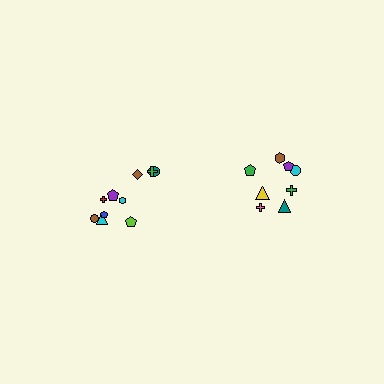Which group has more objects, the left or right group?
The left group.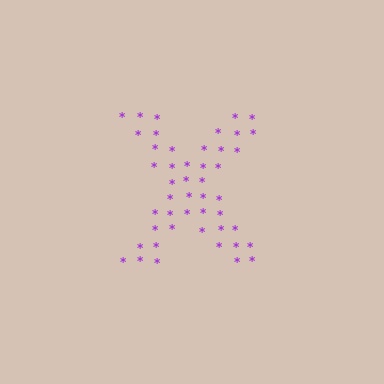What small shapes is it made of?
It is made of small asterisks.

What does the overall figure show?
The overall figure shows the letter X.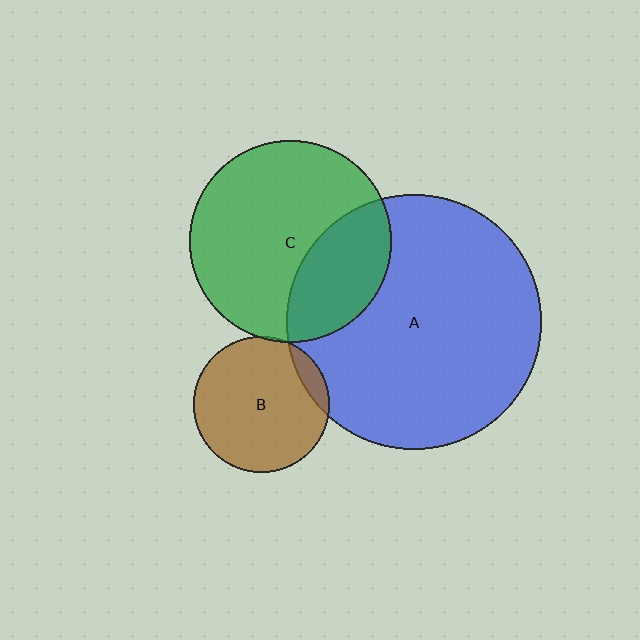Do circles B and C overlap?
Yes.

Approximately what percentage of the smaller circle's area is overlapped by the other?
Approximately 5%.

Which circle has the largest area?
Circle A (blue).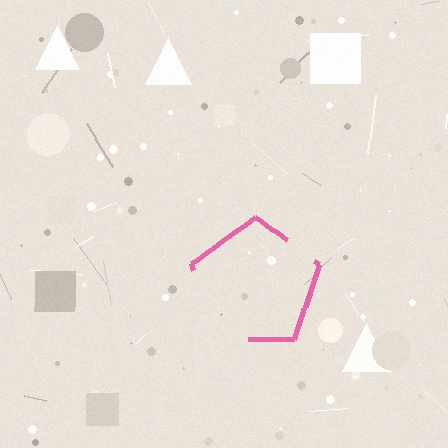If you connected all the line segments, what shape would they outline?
They would outline a pentagon.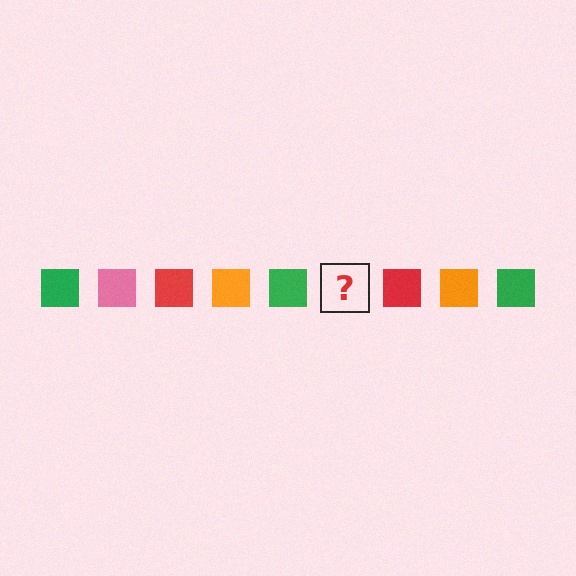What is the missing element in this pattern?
The missing element is a pink square.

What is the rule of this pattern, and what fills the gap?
The rule is that the pattern cycles through green, pink, red, orange squares. The gap should be filled with a pink square.